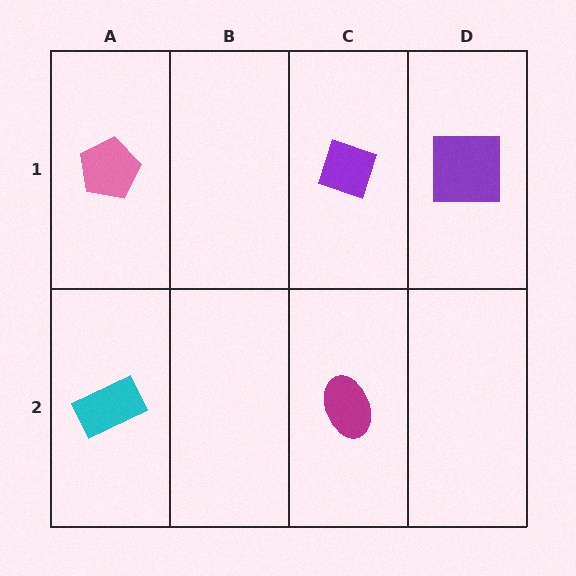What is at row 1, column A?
A pink pentagon.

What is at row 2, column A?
A cyan rectangle.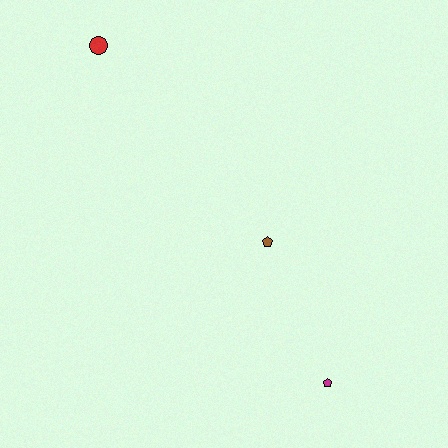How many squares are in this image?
There are no squares.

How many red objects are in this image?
There is 1 red object.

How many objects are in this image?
There are 3 objects.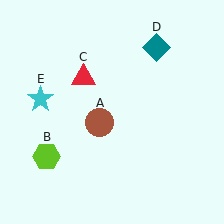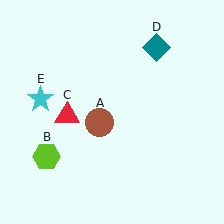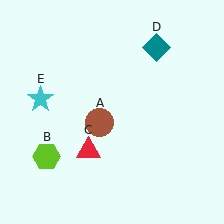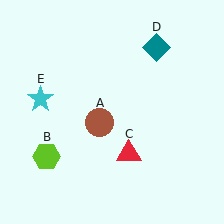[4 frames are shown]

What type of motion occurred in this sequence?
The red triangle (object C) rotated counterclockwise around the center of the scene.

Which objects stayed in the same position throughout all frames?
Brown circle (object A) and lime hexagon (object B) and teal diamond (object D) and cyan star (object E) remained stationary.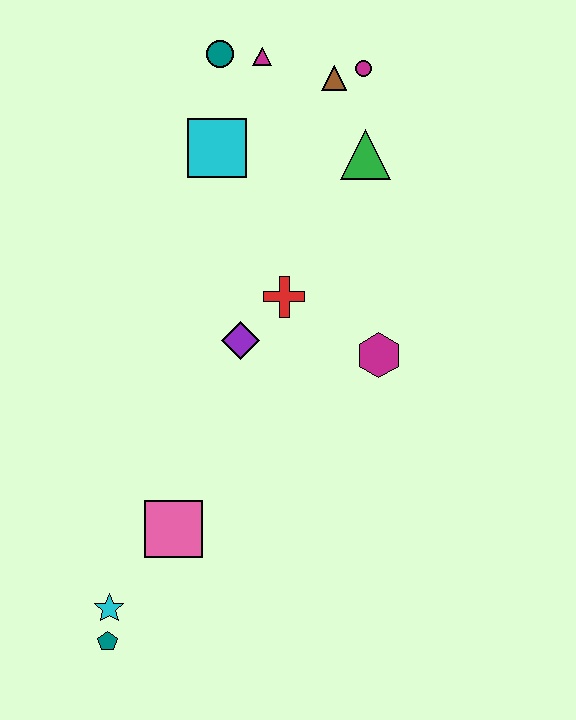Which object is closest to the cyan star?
The teal pentagon is closest to the cyan star.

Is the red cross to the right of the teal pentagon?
Yes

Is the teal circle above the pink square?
Yes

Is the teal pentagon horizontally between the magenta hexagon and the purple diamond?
No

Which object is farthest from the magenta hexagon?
The teal pentagon is farthest from the magenta hexagon.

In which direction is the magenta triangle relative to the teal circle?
The magenta triangle is to the right of the teal circle.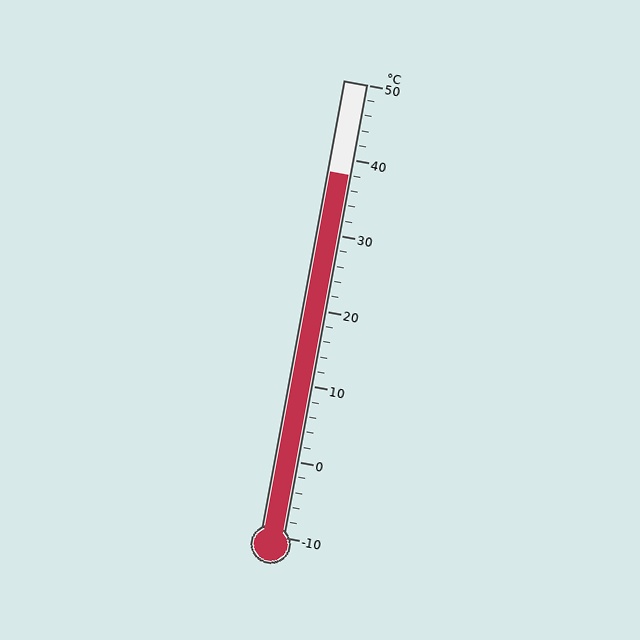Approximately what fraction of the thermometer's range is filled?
The thermometer is filled to approximately 80% of its range.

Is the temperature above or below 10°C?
The temperature is above 10°C.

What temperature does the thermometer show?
The thermometer shows approximately 38°C.